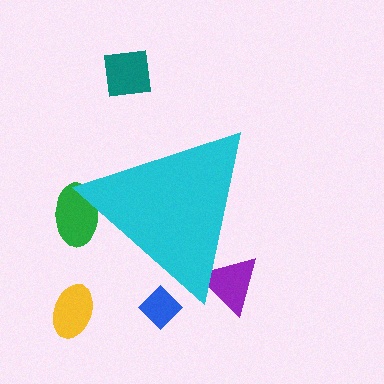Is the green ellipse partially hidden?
Yes, the green ellipse is partially hidden behind the cyan triangle.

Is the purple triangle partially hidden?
Yes, the purple triangle is partially hidden behind the cyan triangle.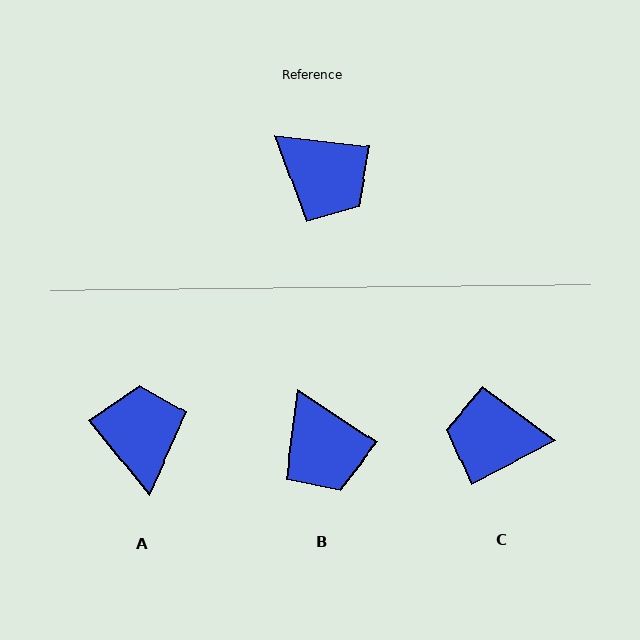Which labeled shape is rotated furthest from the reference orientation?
C, about 146 degrees away.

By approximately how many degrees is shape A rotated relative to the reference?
Approximately 135 degrees counter-clockwise.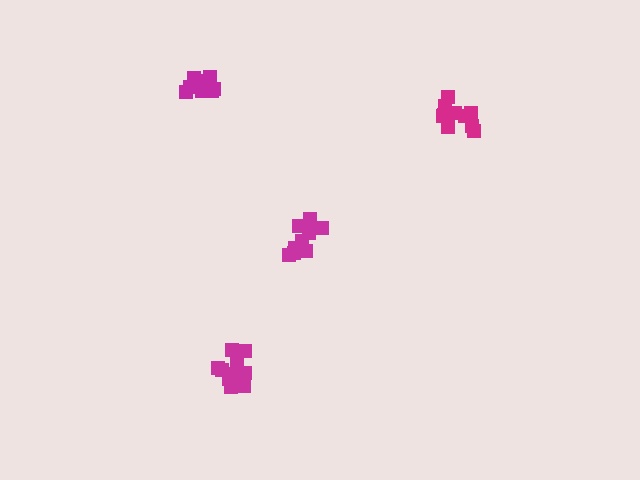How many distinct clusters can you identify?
There are 4 distinct clusters.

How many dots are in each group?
Group 1: 10 dots, Group 2: 13 dots, Group 3: 11 dots, Group 4: 10 dots (44 total).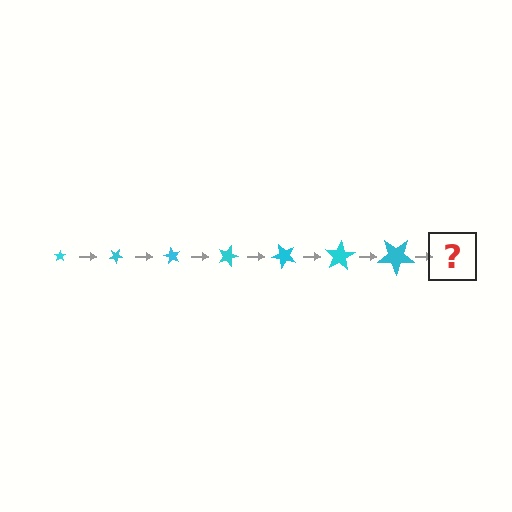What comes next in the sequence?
The next element should be a star, larger than the previous one and rotated 210 degrees from the start.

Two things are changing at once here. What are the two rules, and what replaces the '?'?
The two rules are that the star grows larger each step and it rotates 30 degrees each step. The '?' should be a star, larger than the previous one and rotated 210 degrees from the start.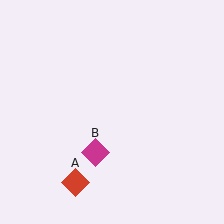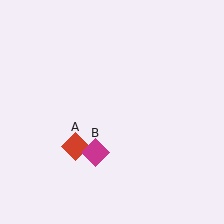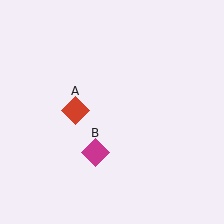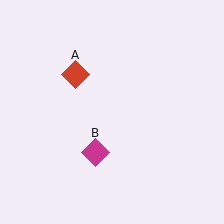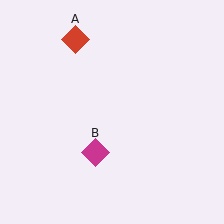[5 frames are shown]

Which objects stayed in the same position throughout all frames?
Magenta diamond (object B) remained stationary.